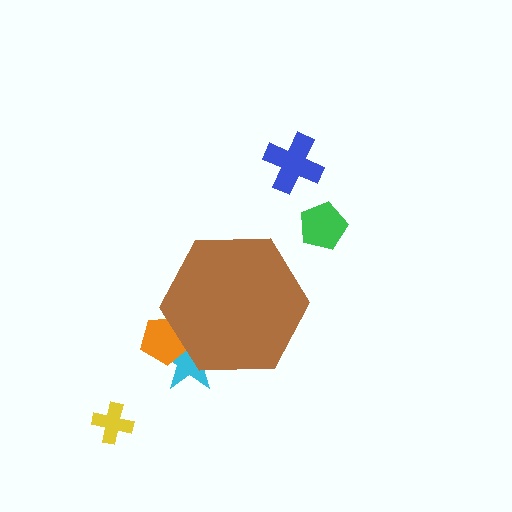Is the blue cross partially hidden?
No, the blue cross is fully visible.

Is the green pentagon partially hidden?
No, the green pentagon is fully visible.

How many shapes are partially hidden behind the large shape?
2 shapes are partially hidden.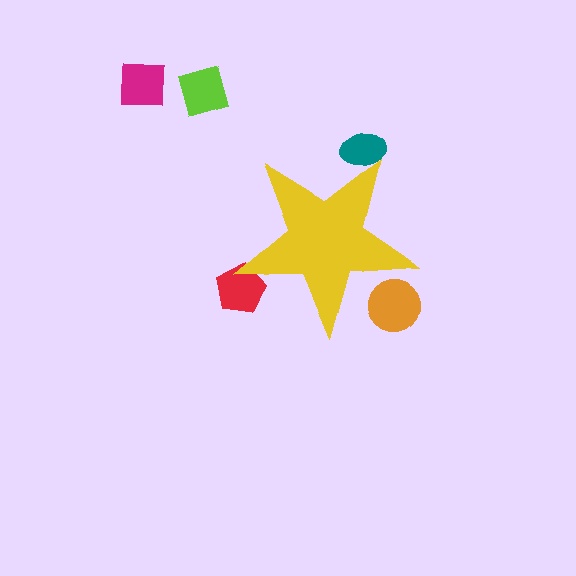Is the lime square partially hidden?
No, the lime square is fully visible.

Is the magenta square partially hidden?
No, the magenta square is fully visible.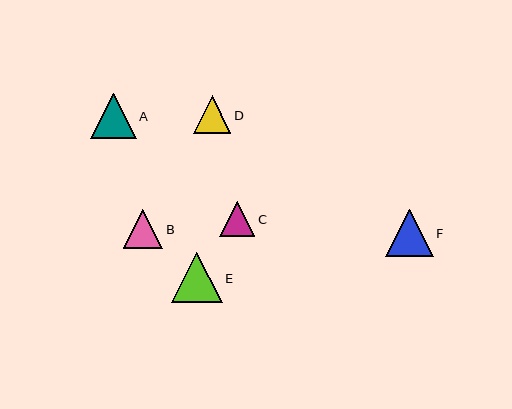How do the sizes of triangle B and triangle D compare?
Triangle B and triangle D are approximately the same size.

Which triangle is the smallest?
Triangle C is the smallest with a size of approximately 35 pixels.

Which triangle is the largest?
Triangle E is the largest with a size of approximately 50 pixels.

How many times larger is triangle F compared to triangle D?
Triangle F is approximately 1.3 times the size of triangle D.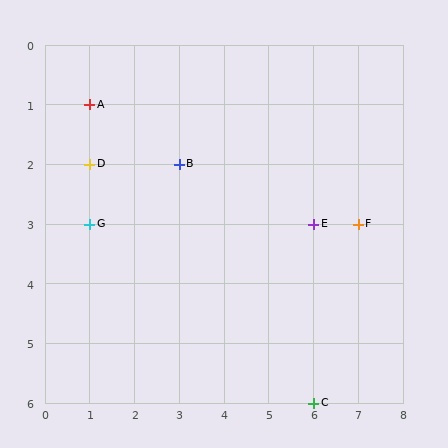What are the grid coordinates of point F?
Point F is at grid coordinates (7, 3).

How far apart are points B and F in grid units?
Points B and F are 4 columns and 1 row apart (about 4.1 grid units diagonally).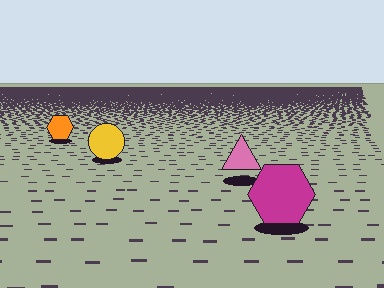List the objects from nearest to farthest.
From nearest to farthest: the magenta hexagon, the pink triangle, the yellow circle, the orange hexagon.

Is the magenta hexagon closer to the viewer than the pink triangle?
Yes. The magenta hexagon is closer — you can tell from the texture gradient: the ground texture is coarser near it.